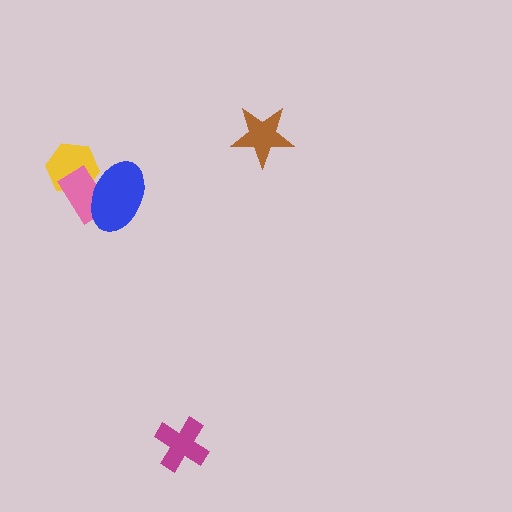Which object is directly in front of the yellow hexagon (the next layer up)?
The pink rectangle is directly in front of the yellow hexagon.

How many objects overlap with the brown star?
0 objects overlap with the brown star.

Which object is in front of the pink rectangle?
The blue ellipse is in front of the pink rectangle.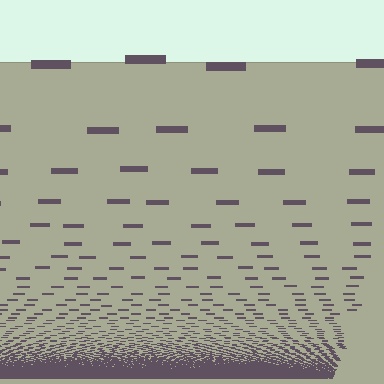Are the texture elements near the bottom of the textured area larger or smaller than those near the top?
Smaller. The gradient is inverted — elements near the bottom are smaller and denser.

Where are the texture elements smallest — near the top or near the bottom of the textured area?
Near the bottom.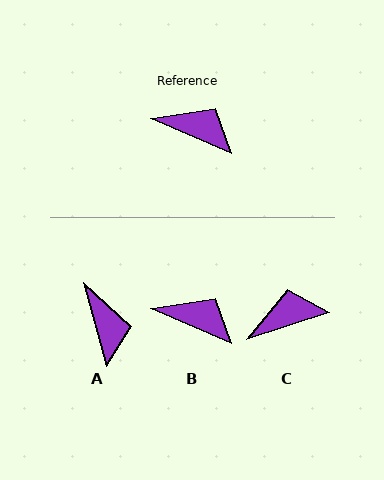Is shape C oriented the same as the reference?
No, it is off by about 41 degrees.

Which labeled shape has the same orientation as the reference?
B.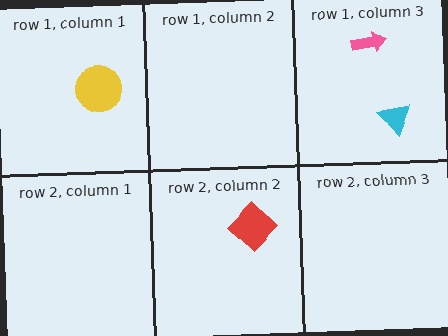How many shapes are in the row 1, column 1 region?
1.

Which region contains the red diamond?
The row 2, column 2 region.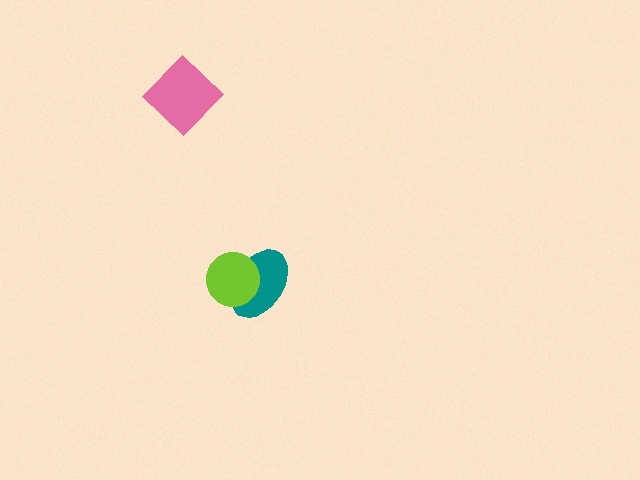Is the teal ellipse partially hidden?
Yes, it is partially covered by another shape.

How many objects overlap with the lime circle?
1 object overlaps with the lime circle.